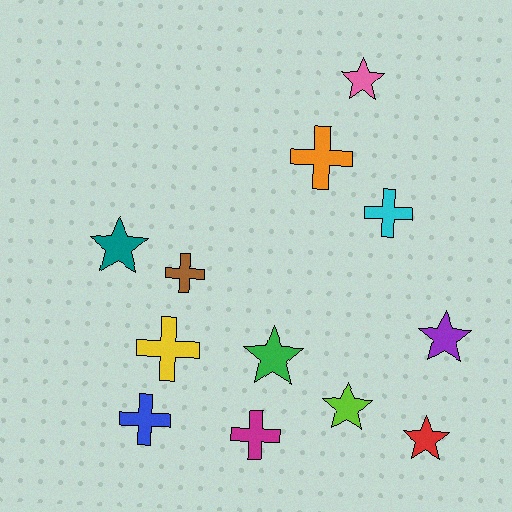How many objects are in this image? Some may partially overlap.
There are 12 objects.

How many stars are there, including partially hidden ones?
There are 6 stars.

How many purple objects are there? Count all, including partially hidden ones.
There is 1 purple object.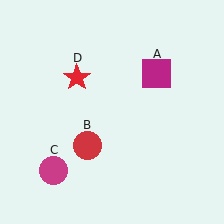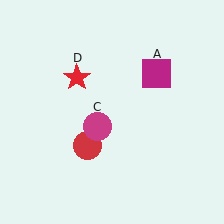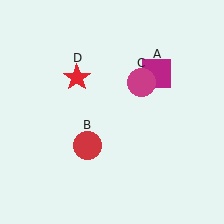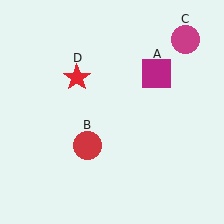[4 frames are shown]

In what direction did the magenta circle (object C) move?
The magenta circle (object C) moved up and to the right.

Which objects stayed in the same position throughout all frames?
Magenta square (object A) and red circle (object B) and red star (object D) remained stationary.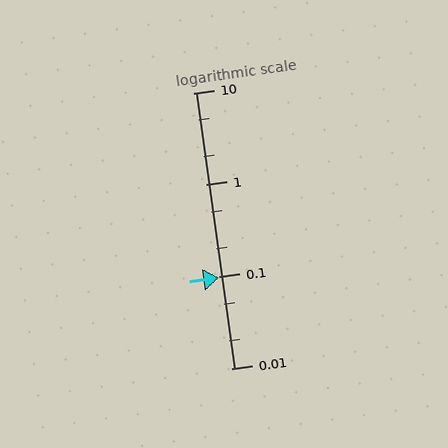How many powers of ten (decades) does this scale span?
The scale spans 3 decades, from 0.01 to 10.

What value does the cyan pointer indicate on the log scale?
The pointer indicates approximately 0.098.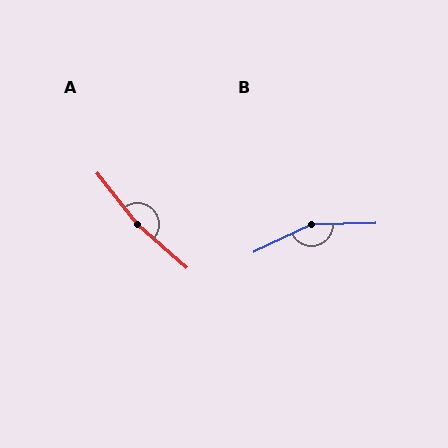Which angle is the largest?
A, at approximately 169 degrees.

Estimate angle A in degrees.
Approximately 169 degrees.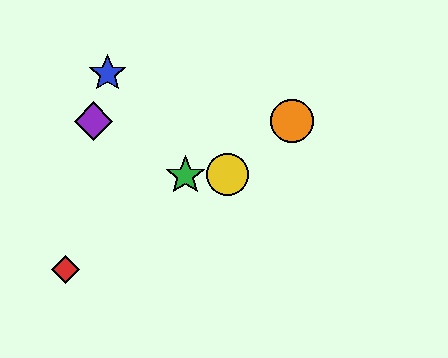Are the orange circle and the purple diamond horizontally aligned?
Yes, both are at y≈121.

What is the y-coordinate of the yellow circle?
The yellow circle is at y≈175.